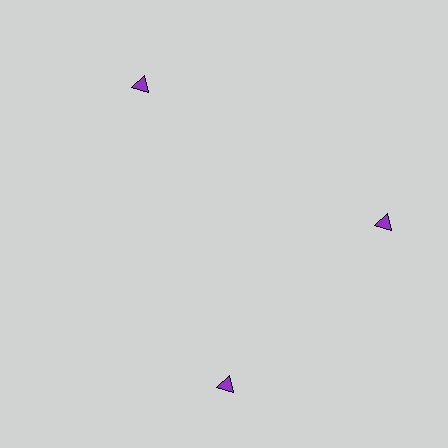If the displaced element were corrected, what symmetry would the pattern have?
It would have 3-fold rotational symmetry — the pattern would map onto itself every 120 degrees.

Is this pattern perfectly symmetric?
No. The 3 purple triangles are arranged in a ring, but one element near the 7 o'clock position is rotated out of alignment along the ring, breaking the 3-fold rotational symmetry.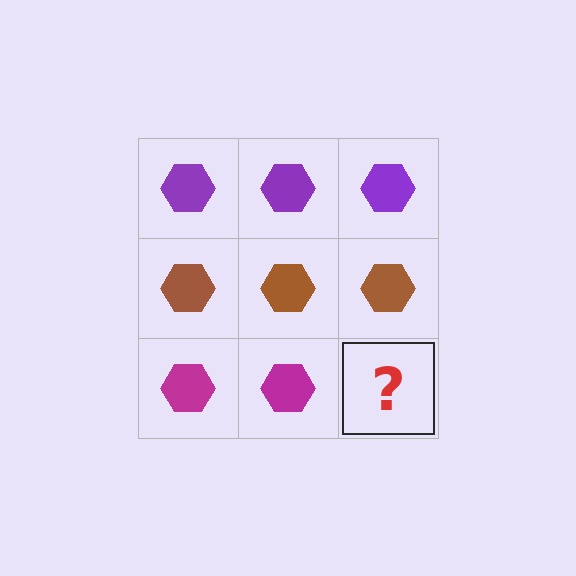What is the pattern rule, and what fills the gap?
The rule is that each row has a consistent color. The gap should be filled with a magenta hexagon.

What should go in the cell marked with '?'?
The missing cell should contain a magenta hexagon.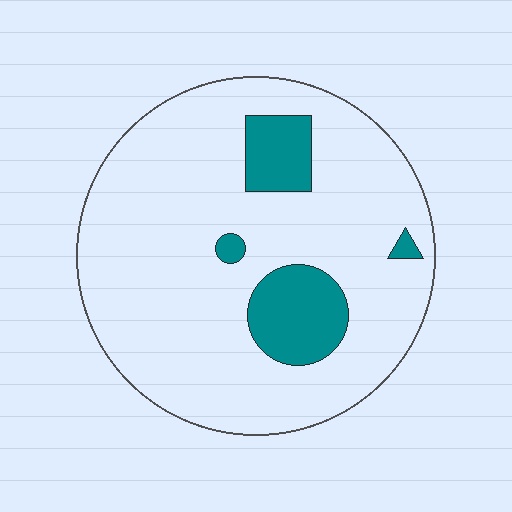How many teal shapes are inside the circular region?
4.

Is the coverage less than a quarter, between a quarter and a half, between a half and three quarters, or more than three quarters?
Less than a quarter.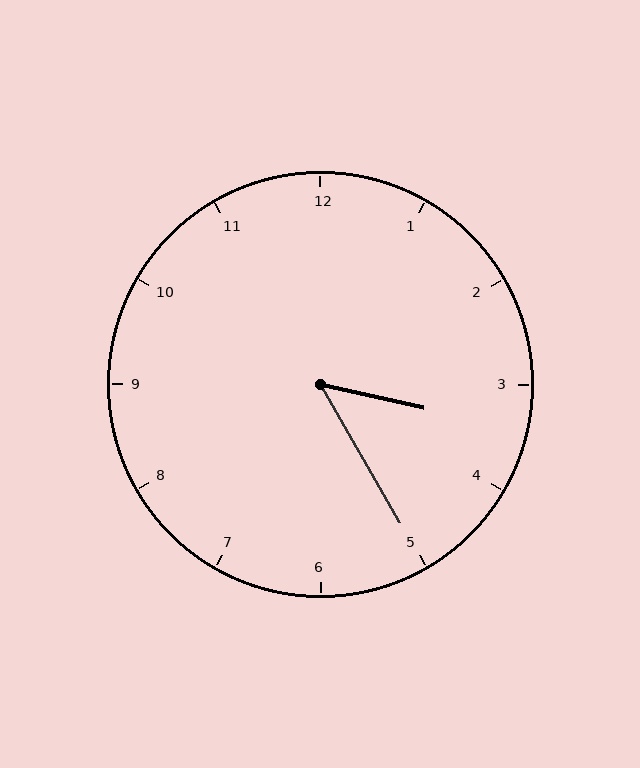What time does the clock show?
3:25.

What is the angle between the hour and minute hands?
Approximately 48 degrees.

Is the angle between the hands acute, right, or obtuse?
It is acute.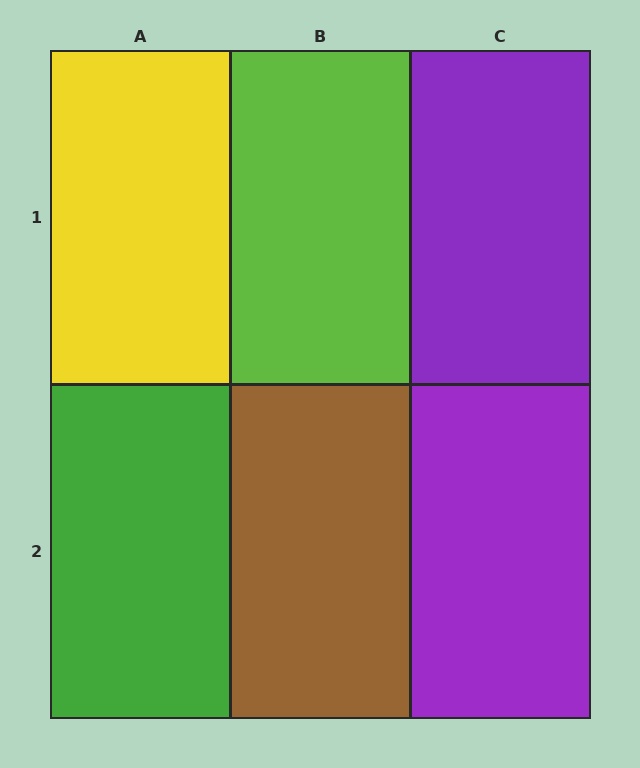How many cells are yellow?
1 cell is yellow.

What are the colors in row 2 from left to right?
Green, brown, purple.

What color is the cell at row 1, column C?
Purple.